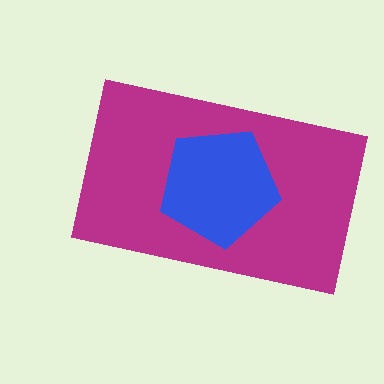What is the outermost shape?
The magenta rectangle.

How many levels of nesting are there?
2.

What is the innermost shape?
The blue pentagon.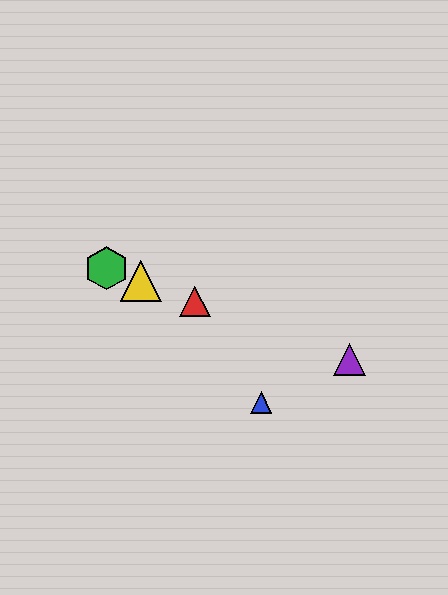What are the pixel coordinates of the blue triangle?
The blue triangle is at (261, 402).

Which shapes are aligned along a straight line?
The red triangle, the green hexagon, the yellow triangle, the purple triangle are aligned along a straight line.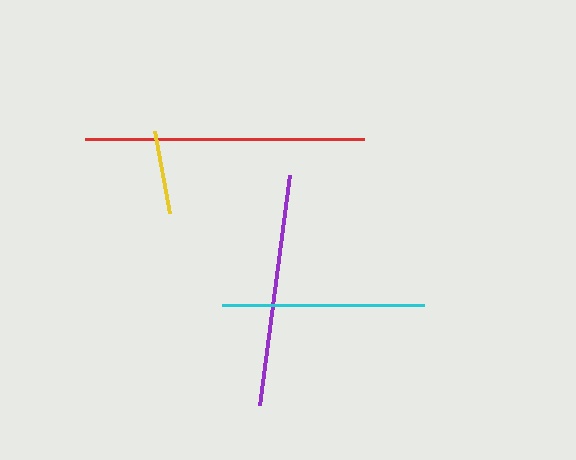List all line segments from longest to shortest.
From longest to shortest: red, purple, cyan, yellow.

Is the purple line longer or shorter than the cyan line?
The purple line is longer than the cyan line.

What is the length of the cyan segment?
The cyan segment is approximately 202 pixels long.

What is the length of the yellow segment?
The yellow segment is approximately 83 pixels long.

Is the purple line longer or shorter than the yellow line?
The purple line is longer than the yellow line.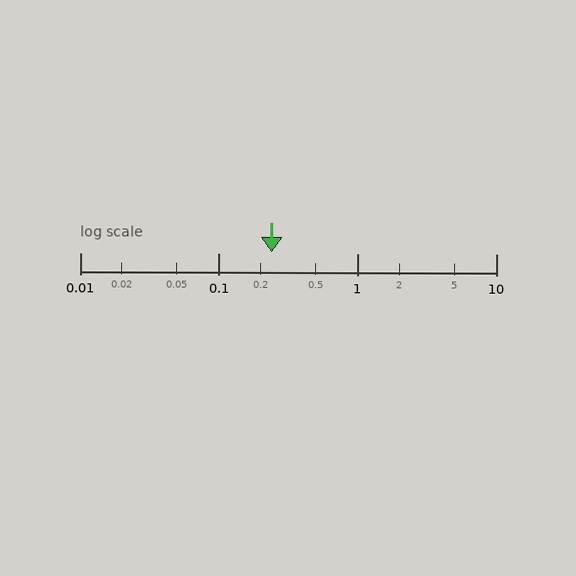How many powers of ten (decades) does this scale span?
The scale spans 3 decades, from 0.01 to 10.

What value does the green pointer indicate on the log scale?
The pointer indicates approximately 0.24.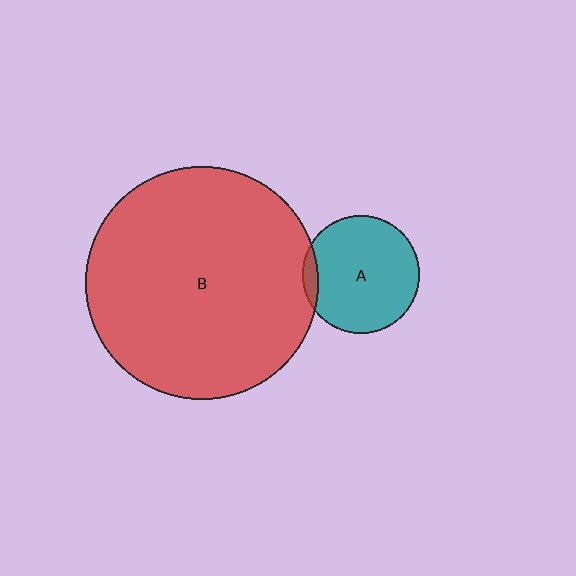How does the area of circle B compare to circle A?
Approximately 3.9 times.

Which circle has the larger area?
Circle B (red).